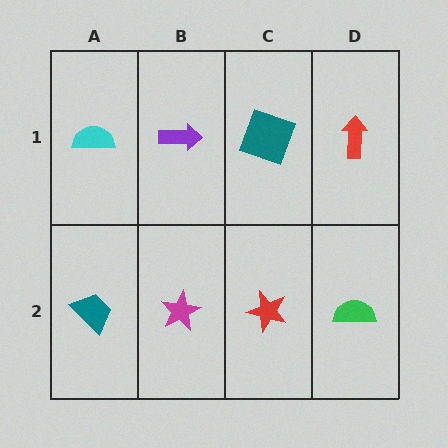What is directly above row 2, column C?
A teal square.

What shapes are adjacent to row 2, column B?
A purple arrow (row 1, column B), a teal trapezoid (row 2, column A), a red star (row 2, column C).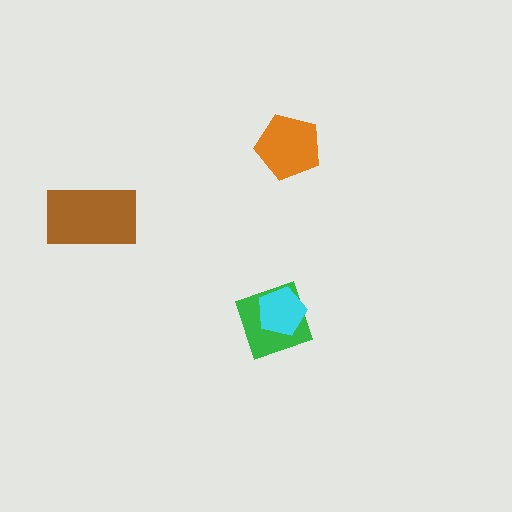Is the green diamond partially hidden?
Yes, it is partially covered by another shape.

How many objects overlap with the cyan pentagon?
1 object overlaps with the cyan pentagon.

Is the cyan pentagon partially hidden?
No, no other shape covers it.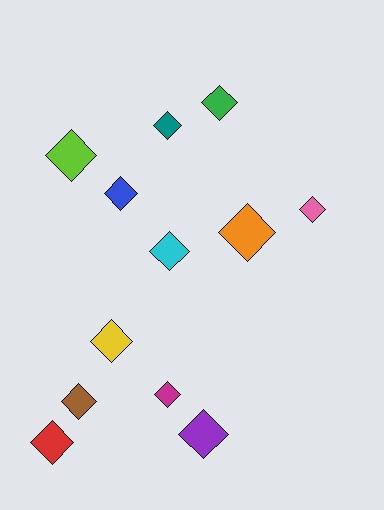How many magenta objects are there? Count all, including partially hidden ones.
There is 1 magenta object.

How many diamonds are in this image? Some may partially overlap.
There are 12 diamonds.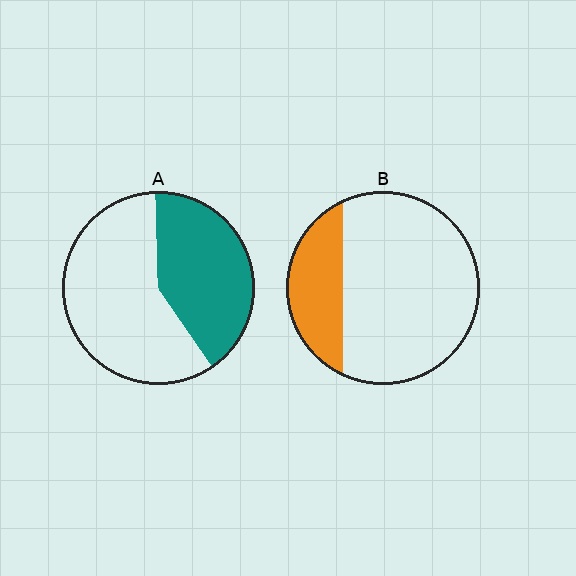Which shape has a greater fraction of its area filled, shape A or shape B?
Shape A.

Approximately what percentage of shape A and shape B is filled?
A is approximately 40% and B is approximately 25%.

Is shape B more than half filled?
No.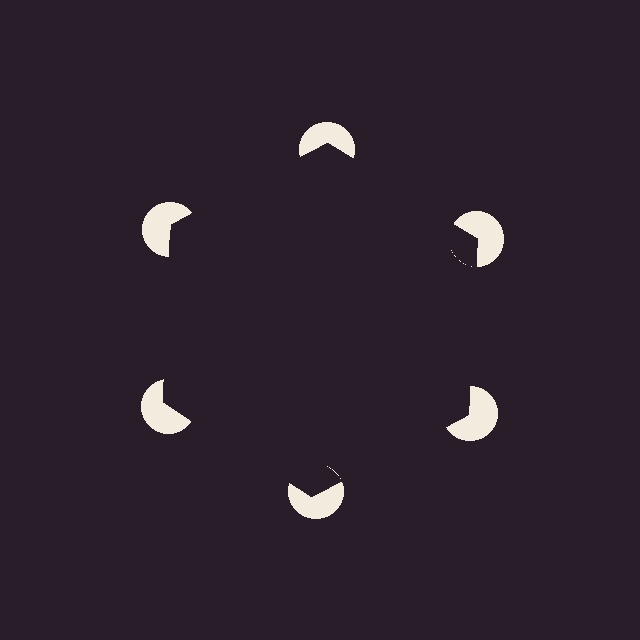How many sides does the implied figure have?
6 sides.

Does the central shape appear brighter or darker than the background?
It typically appears slightly darker than the background, even though no actual brightness change is drawn.